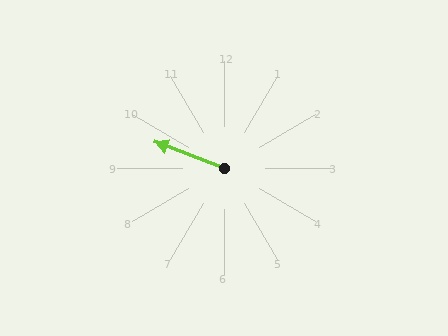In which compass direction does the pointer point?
West.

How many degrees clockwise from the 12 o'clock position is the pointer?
Approximately 291 degrees.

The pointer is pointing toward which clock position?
Roughly 10 o'clock.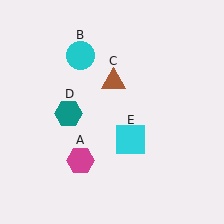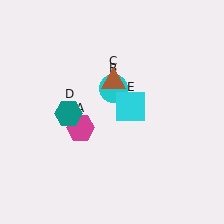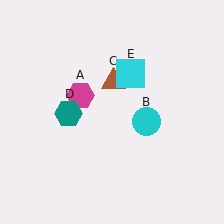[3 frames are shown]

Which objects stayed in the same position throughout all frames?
Brown triangle (object C) and teal hexagon (object D) remained stationary.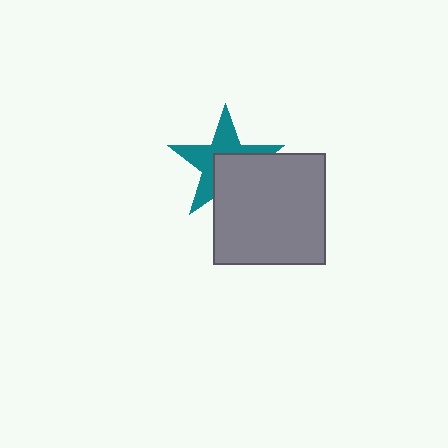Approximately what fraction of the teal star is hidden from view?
Roughly 45% of the teal star is hidden behind the gray rectangle.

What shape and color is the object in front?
The object in front is a gray rectangle.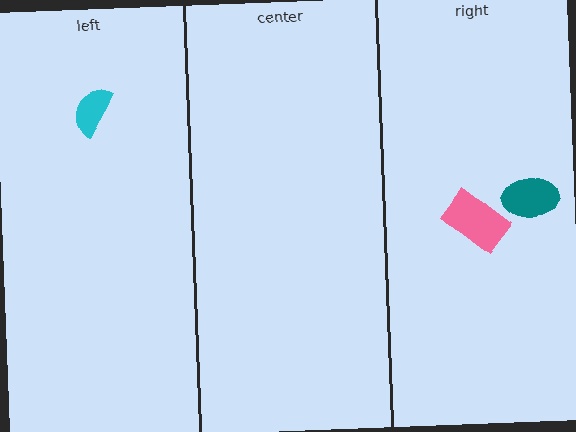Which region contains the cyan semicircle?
The left region.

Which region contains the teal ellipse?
The right region.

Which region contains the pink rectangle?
The right region.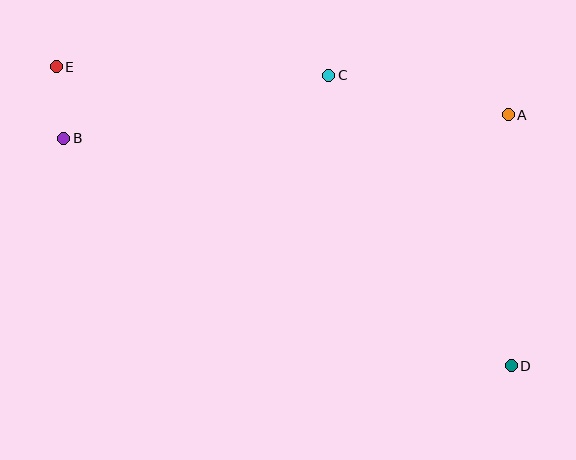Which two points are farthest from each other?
Points D and E are farthest from each other.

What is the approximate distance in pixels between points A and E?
The distance between A and E is approximately 455 pixels.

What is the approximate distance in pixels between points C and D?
The distance between C and D is approximately 343 pixels.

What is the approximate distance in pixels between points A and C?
The distance between A and C is approximately 184 pixels.